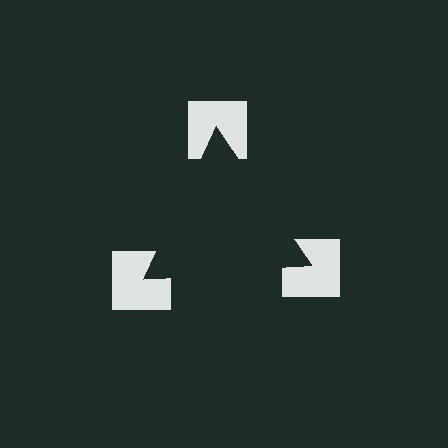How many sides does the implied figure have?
3 sides.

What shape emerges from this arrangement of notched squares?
An illusory triangle — its edges are inferred from the aligned wedge cuts in the notched squares, not physically drawn.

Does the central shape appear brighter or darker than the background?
It typically appears slightly darker than the background, even though no actual brightness change is drawn.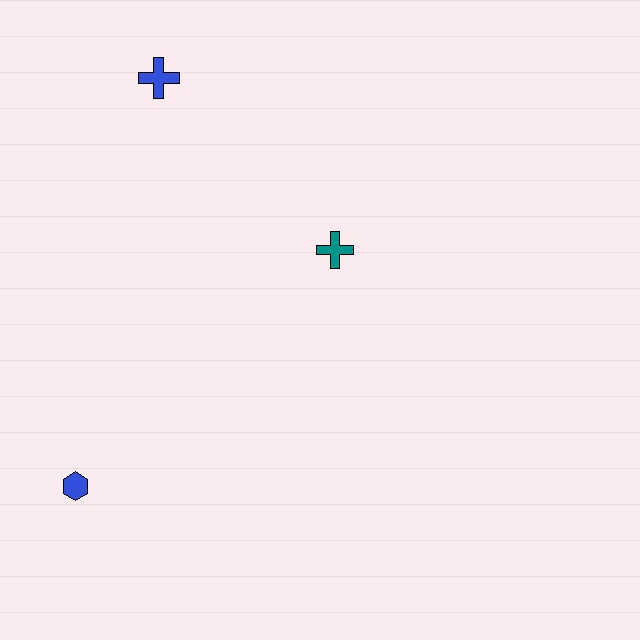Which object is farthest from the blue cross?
The blue hexagon is farthest from the blue cross.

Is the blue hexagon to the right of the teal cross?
No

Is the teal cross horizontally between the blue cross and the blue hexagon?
No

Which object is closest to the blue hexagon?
The teal cross is closest to the blue hexagon.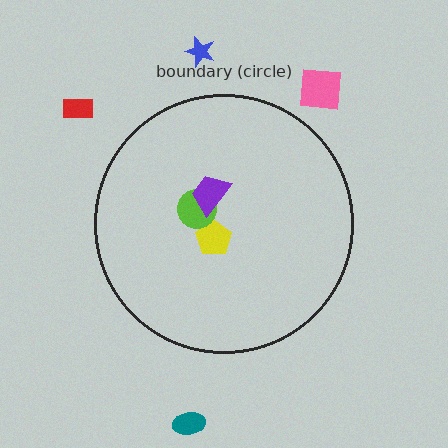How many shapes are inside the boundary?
3 inside, 4 outside.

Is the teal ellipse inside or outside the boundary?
Outside.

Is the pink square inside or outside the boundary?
Outside.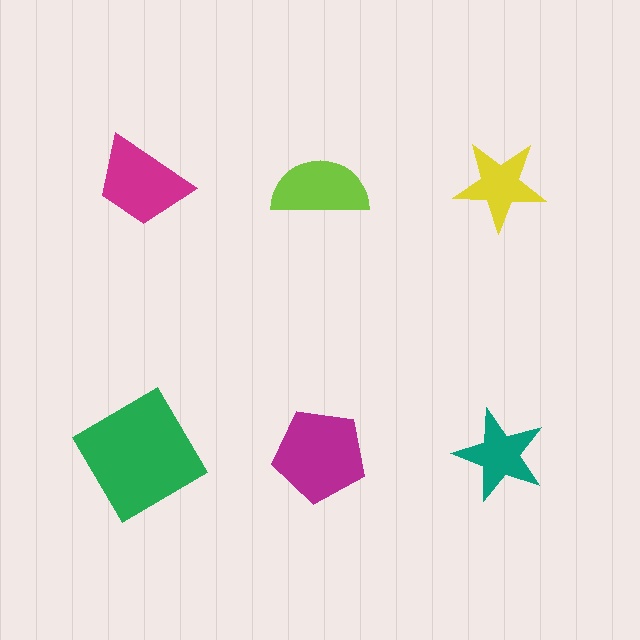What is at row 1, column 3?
A yellow star.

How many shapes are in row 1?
3 shapes.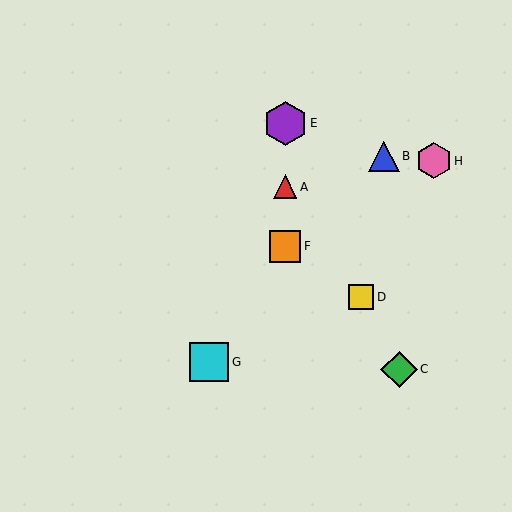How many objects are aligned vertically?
3 objects (A, E, F) are aligned vertically.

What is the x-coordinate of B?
Object B is at x≈384.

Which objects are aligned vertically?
Objects A, E, F are aligned vertically.